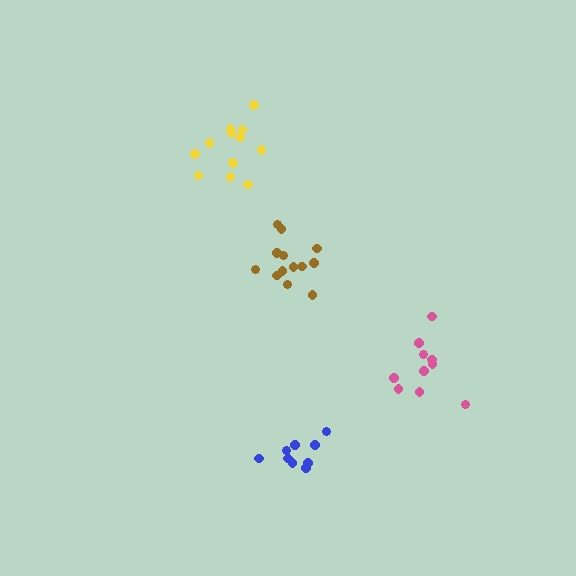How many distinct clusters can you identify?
There are 4 distinct clusters.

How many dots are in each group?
Group 1: 9 dots, Group 2: 13 dots, Group 3: 10 dots, Group 4: 13 dots (45 total).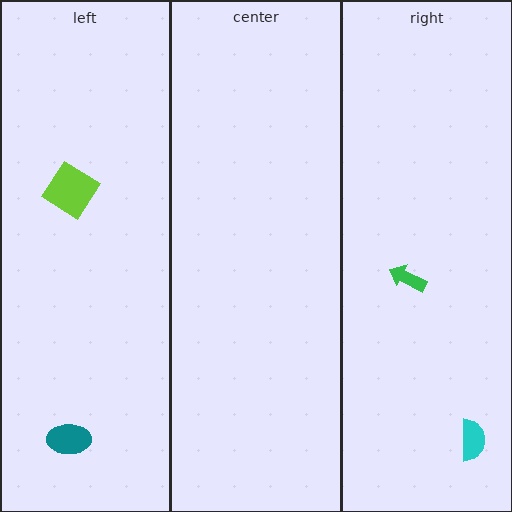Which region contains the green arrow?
The right region.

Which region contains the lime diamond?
The left region.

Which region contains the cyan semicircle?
The right region.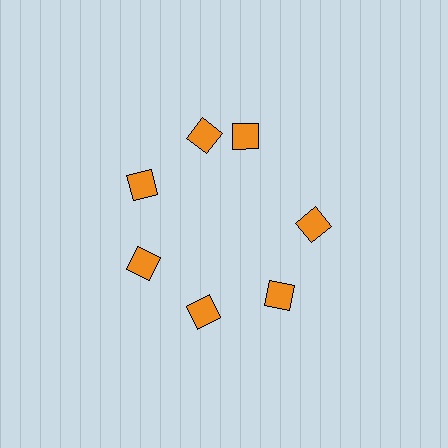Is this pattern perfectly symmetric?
No. The 7 orange diamonds are arranged in a ring, but one element near the 1 o'clock position is rotated out of alignment along the ring, breaking the 7-fold rotational symmetry.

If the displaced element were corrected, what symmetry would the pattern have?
It would have 7-fold rotational symmetry — the pattern would map onto itself every 51 degrees.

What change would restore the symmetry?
The symmetry would be restored by rotating it back into even spacing with its neighbors so that all 7 diamonds sit at equal angles and equal distance from the center.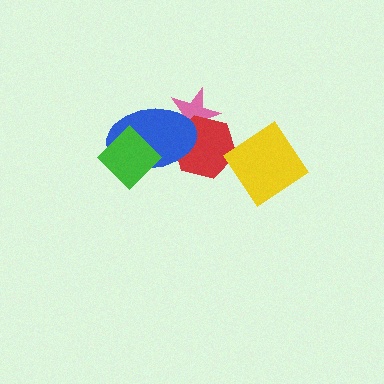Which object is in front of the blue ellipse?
The green diamond is in front of the blue ellipse.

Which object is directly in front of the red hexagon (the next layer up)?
The blue ellipse is directly in front of the red hexagon.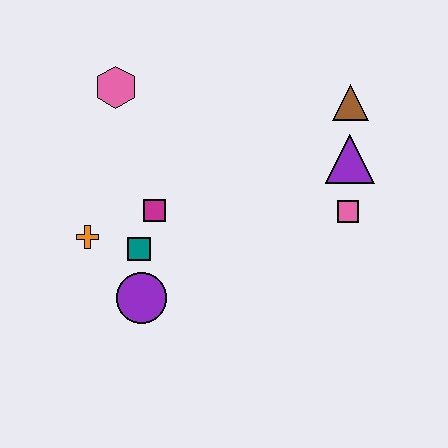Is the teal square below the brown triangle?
Yes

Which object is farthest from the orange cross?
The brown triangle is farthest from the orange cross.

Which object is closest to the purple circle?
The teal square is closest to the purple circle.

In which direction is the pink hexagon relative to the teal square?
The pink hexagon is above the teal square.